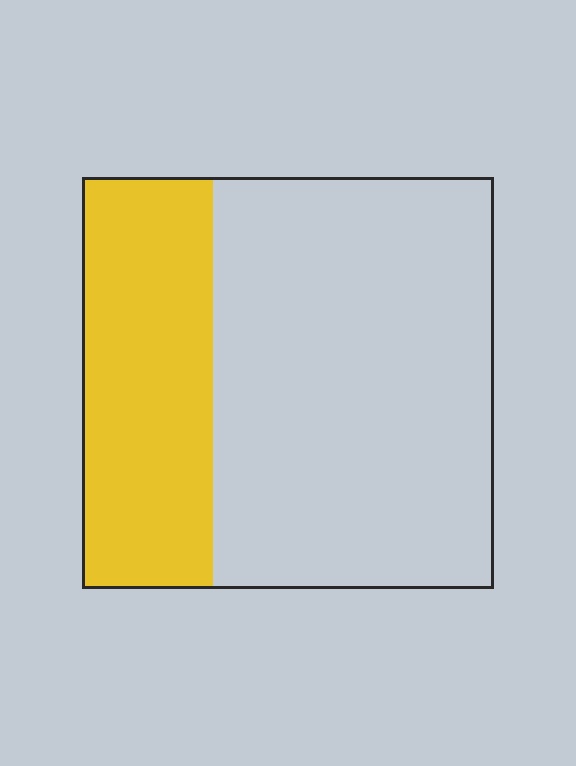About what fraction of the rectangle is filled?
About one third (1/3).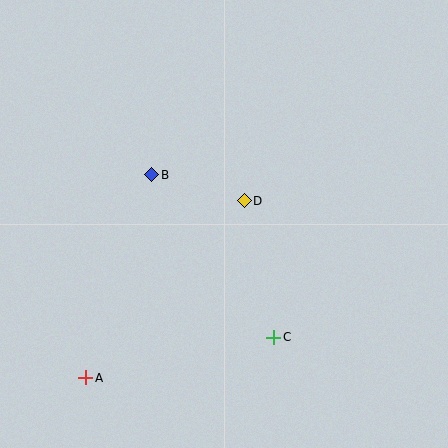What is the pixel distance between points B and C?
The distance between B and C is 203 pixels.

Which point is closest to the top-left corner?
Point B is closest to the top-left corner.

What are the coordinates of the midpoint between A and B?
The midpoint between A and B is at (119, 276).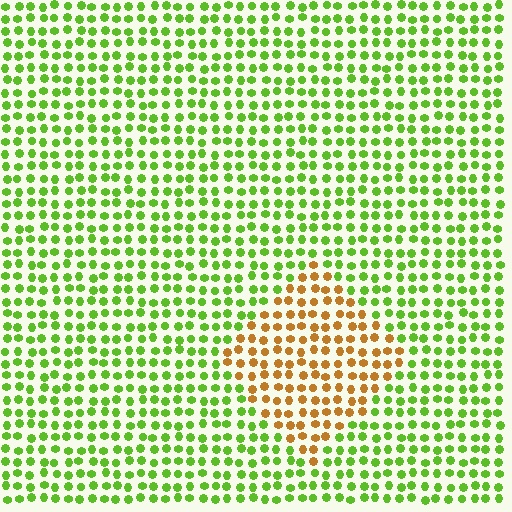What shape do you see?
I see a diamond.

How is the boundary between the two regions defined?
The boundary is defined purely by a slight shift in hue (about 66 degrees). Spacing, size, and orientation are identical on both sides.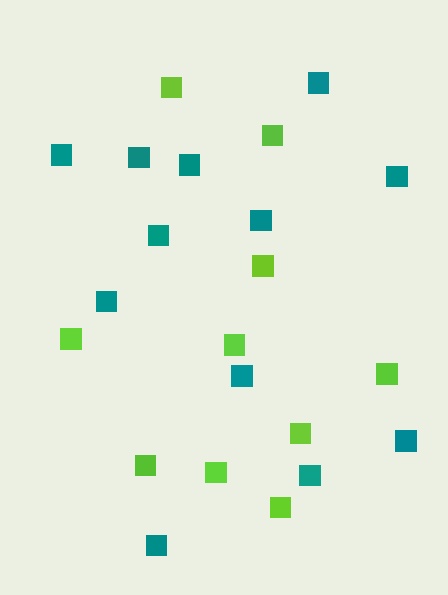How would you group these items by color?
There are 2 groups: one group of lime squares (10) and one group of teal squares (12).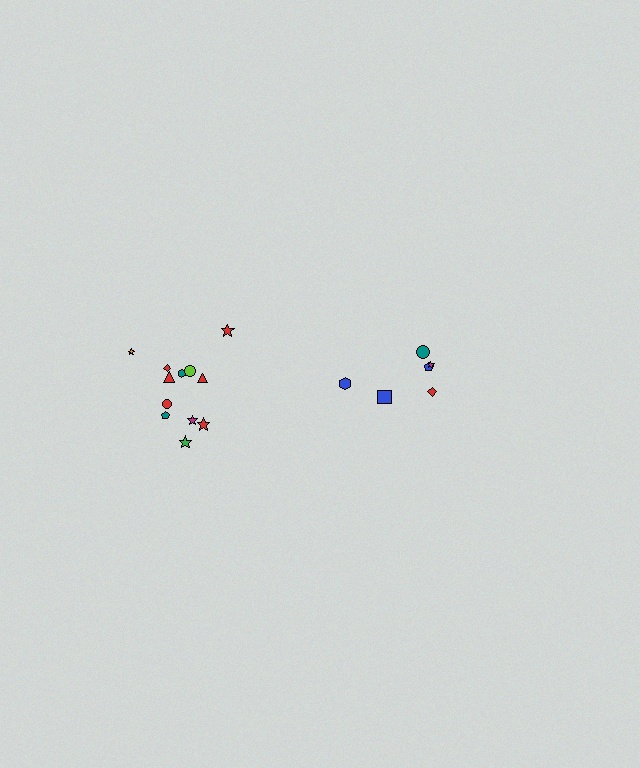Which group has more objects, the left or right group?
The left group.